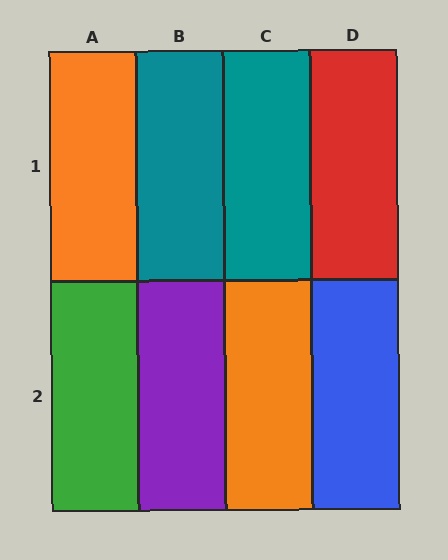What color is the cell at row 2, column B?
Purple.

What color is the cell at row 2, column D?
Blue.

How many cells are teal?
2 cells are teal.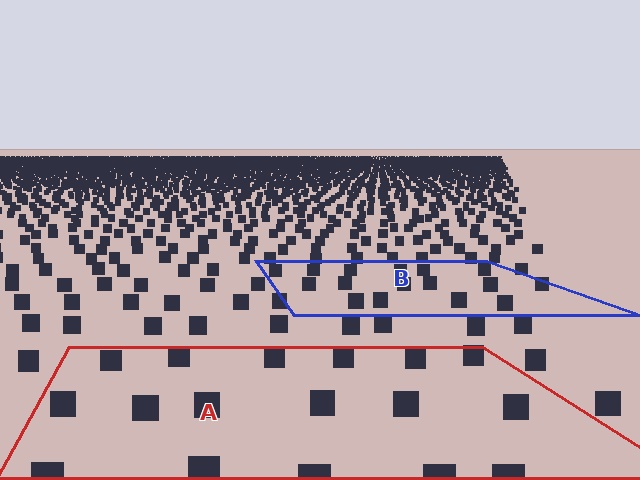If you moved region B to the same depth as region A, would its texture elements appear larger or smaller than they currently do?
They would appear larger. At a closer depth, the same texture elements are projected at a bigger on-screen size.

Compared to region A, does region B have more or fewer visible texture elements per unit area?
Region B has more texture elements per unit area — they are packed more densely because it is farther away.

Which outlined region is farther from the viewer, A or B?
Region B is farther from the viewer — the texture elements inside it appear smaller and more densely packed.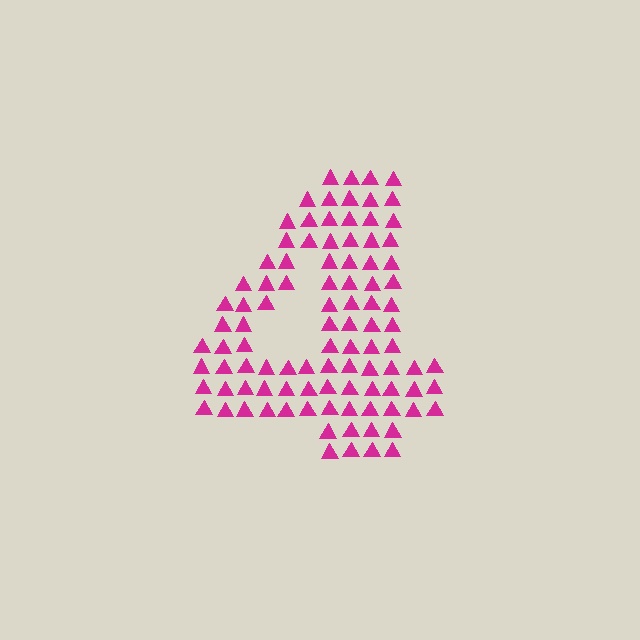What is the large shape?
The large shape is the digit 4.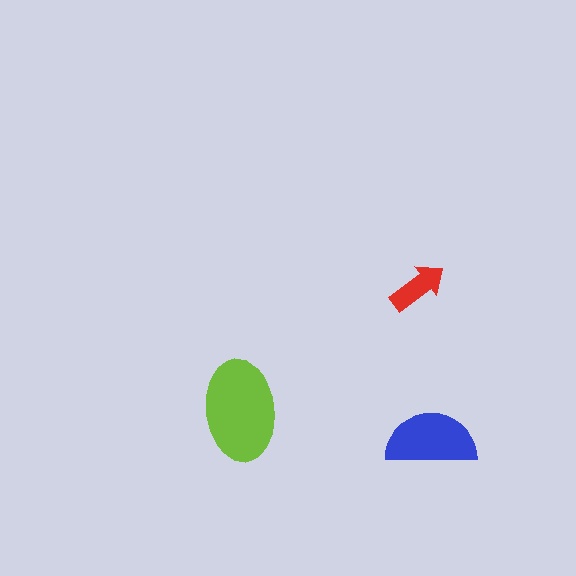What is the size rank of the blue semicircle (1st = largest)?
2nd.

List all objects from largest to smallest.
The lime ellipse, the blue semicircle, the red arrow.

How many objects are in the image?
There are 3 objects in the image.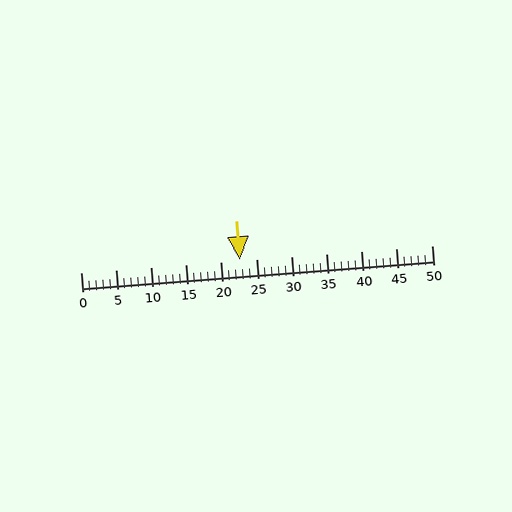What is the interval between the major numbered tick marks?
The major tick marks are spaced 5 units apart.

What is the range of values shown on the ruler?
The ruler shows values from 0 to 50.